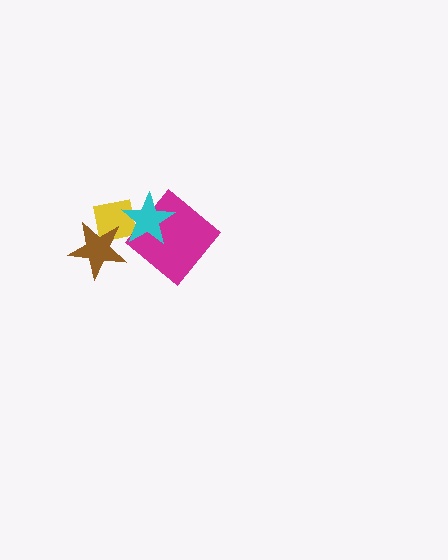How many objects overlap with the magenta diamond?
1 object overlaps with the magenta diamond.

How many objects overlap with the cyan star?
2 objects overlap with the cyan star.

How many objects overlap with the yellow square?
2 objects overlap with the yellow square.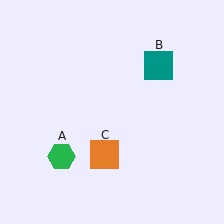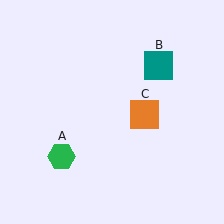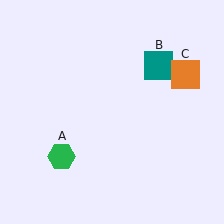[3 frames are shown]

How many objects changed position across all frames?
1 object changed position: orange square (object C).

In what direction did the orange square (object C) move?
The orange square (object C) moved up and to the right.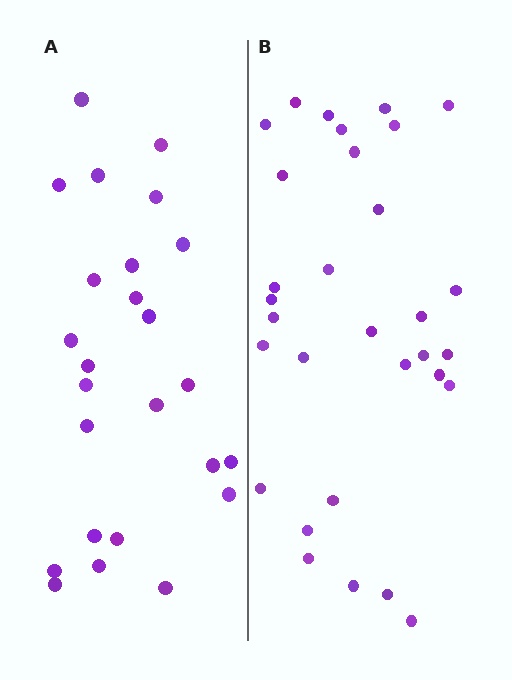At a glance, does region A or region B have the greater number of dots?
Region B (the right region) has more dots.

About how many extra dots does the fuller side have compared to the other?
Region B has about 6 more dots than region A.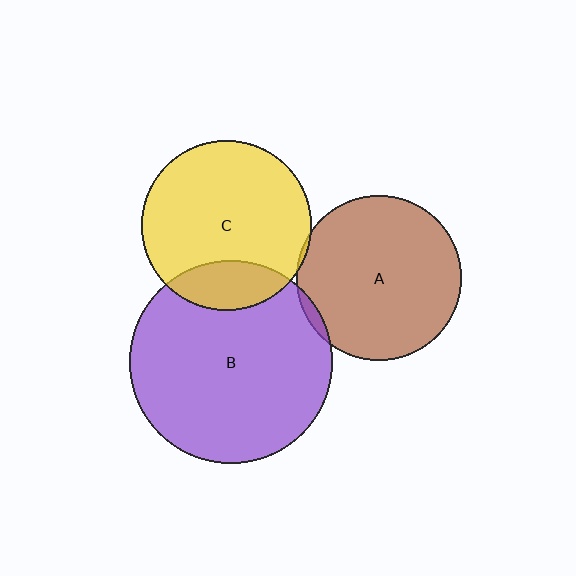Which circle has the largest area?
Circle B (purple).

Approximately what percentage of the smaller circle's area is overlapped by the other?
Approximately 5%.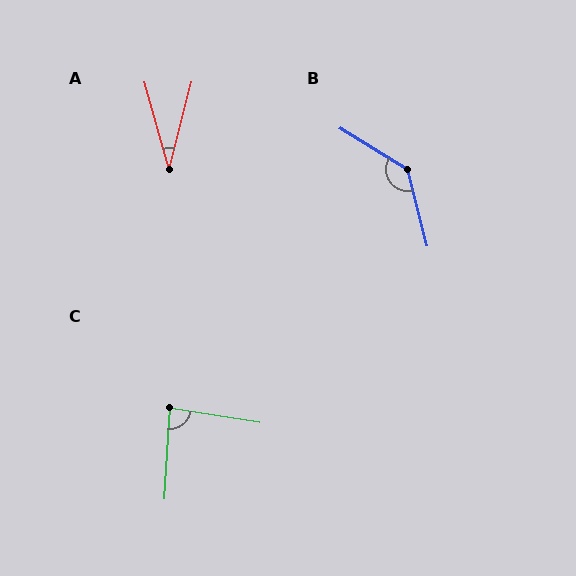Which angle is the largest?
B, at approximately 136 degrees.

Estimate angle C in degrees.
Approximately 84 degrees.